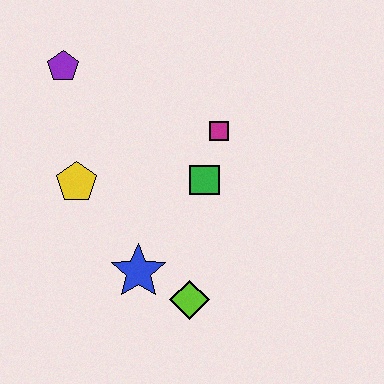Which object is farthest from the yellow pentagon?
The lime diamond is farthest from the yellow pentagon.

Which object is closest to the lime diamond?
The blue star is closest to the lime diamond.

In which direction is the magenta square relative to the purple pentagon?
The magenta square is to the right of the purple pentagon.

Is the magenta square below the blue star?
No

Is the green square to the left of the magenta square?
Yes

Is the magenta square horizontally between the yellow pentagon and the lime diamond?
No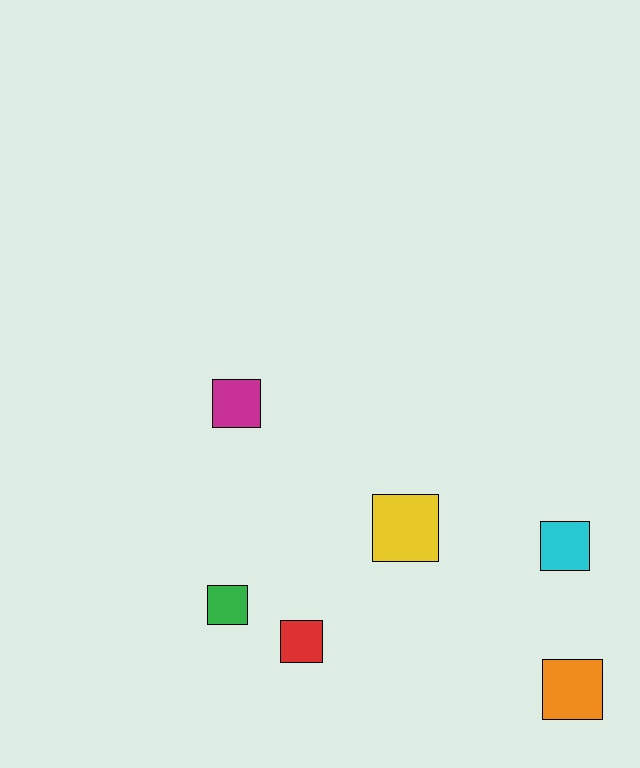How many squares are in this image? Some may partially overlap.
There are 6 squares.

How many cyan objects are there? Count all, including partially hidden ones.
There is 1 cyan object.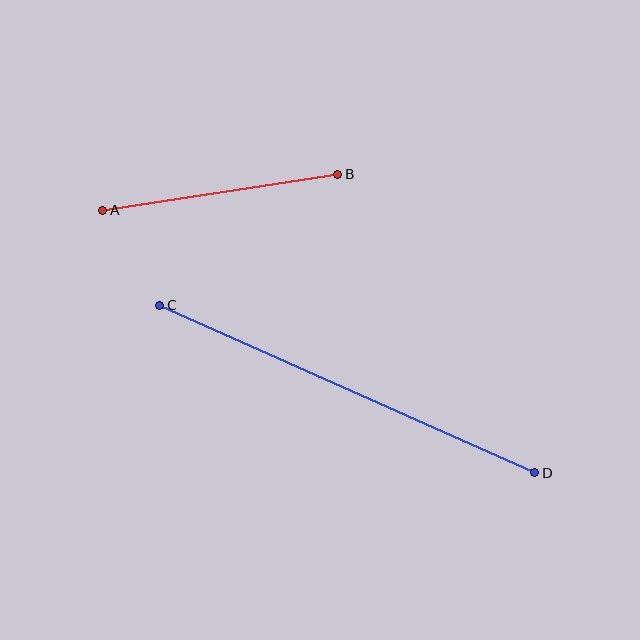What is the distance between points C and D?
The distance is approximately 410 pixels.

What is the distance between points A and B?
The distance is approximately 238 pixels.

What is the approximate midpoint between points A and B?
The midpoint is at approximately (220, 192) pixels.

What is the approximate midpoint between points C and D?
The midpoint is at approximately (347, 389) pixels.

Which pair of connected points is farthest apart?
Points C and D are farthest apart.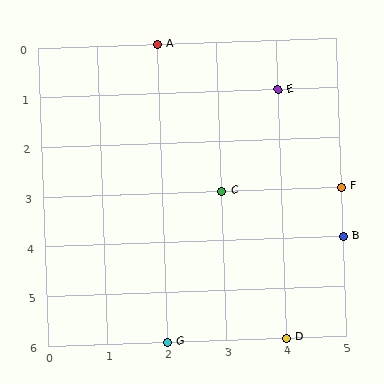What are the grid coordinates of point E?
Point E is at grid coordinates (4, 1).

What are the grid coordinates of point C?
Point C is at grid coordinates (3, 3).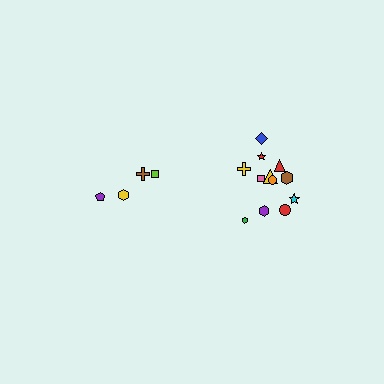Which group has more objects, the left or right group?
The right group.